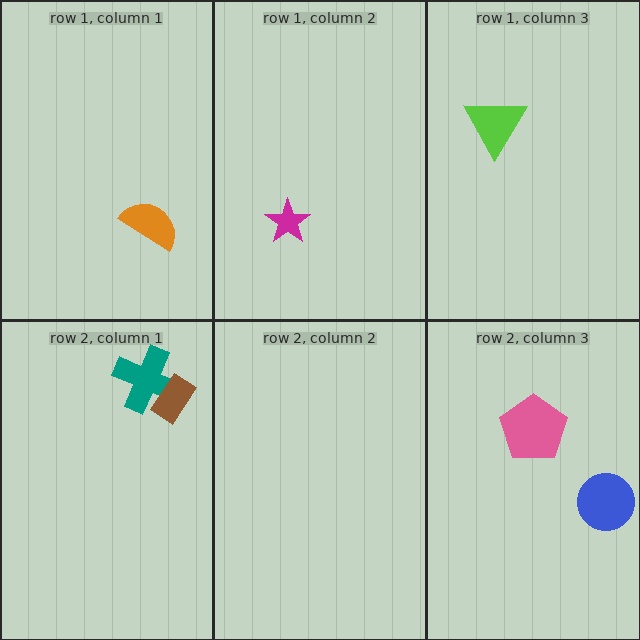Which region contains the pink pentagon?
The row 2, column 3 region.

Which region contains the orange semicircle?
The row 1, column 1 region.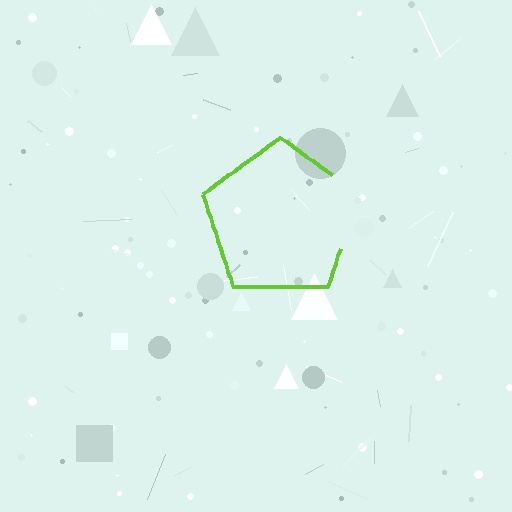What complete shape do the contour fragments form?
The contour fragments form a pentagon.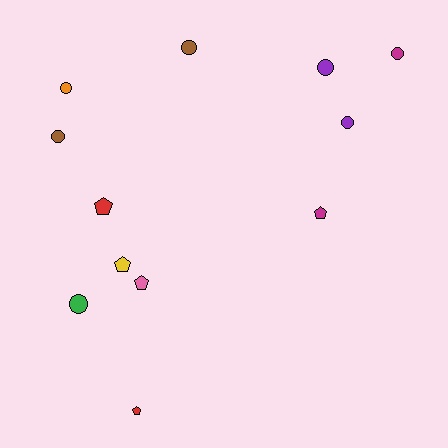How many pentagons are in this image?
There are 5 pentagons.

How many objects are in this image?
There are 12 objects.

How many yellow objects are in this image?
There is 1 yellow object.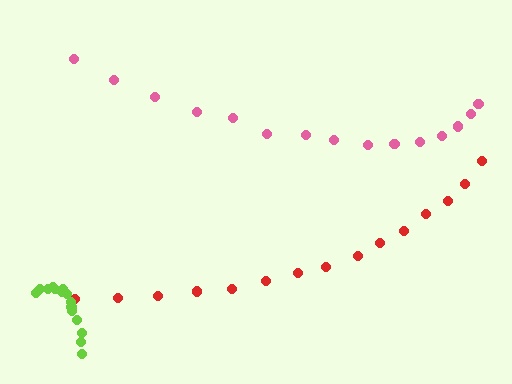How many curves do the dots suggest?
There are 3 distinct paths.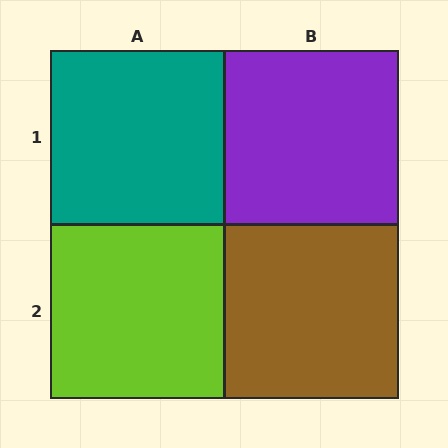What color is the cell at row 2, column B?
Brown.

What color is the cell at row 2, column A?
Lime.